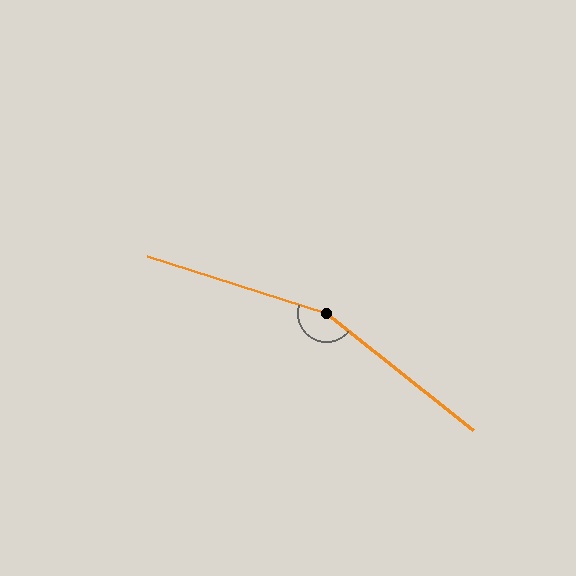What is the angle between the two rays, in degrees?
Approximately 159 degrees.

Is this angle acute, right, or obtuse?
It is obtuse.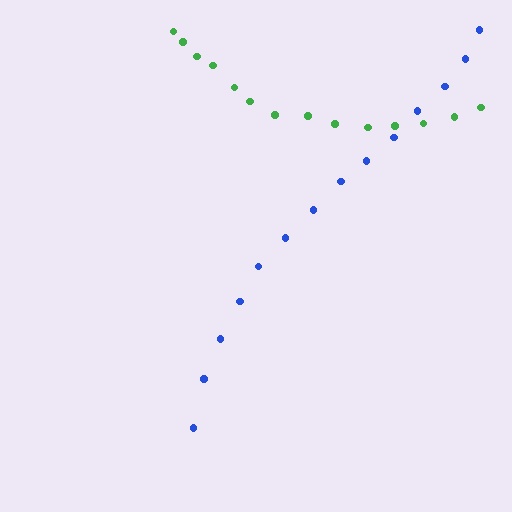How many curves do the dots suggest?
There are 2 distinct paths.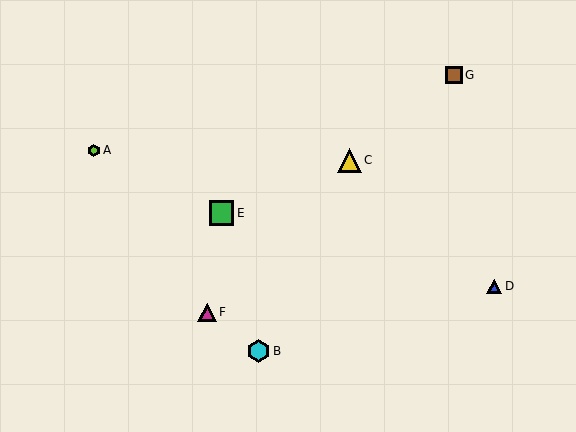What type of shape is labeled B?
Shape B is a cyan hexagon.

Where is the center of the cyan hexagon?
The center of the cyan hexagon is at (258, 351).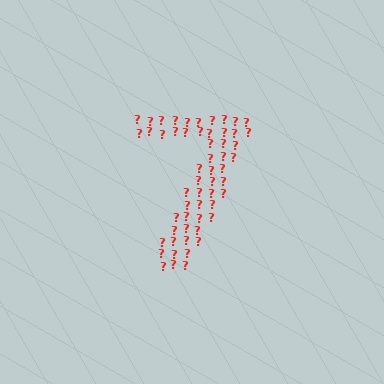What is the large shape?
The large shape is the digit 7.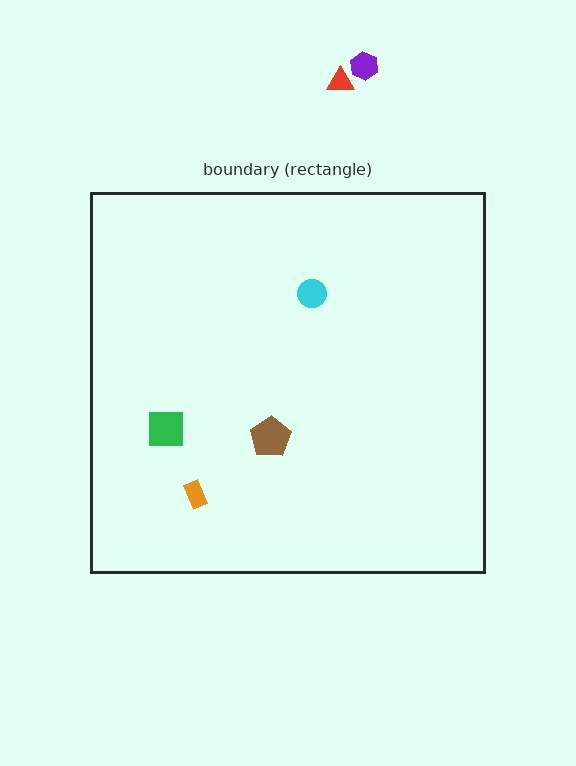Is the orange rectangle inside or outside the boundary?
Inside.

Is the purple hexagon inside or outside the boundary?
Outside.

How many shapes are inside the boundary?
4 inside, 2 outside.